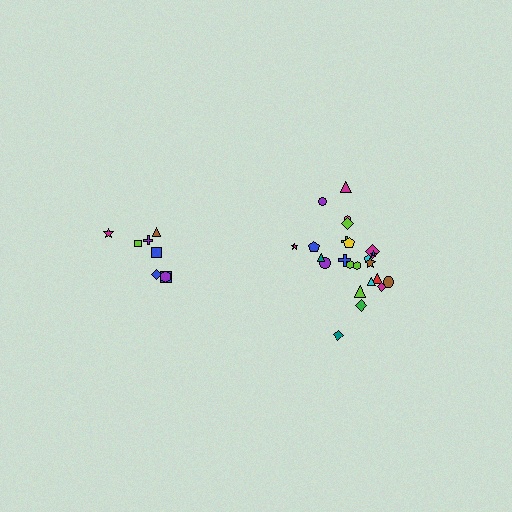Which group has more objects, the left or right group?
The right group.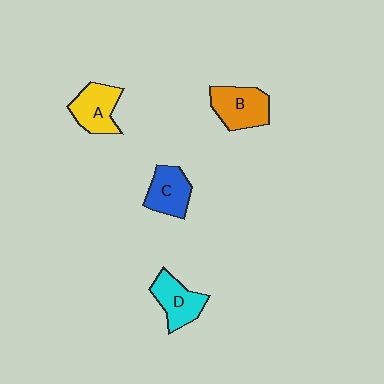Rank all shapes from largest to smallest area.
From largest to smallest: B (orange), A (yellow), D (cyan), C (blue).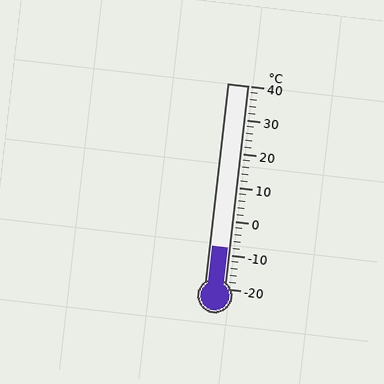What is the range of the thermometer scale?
The thermometer scale ranges from -20°C to 40°C.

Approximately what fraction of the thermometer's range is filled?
The thermometer is filled to approximately 20% of its range.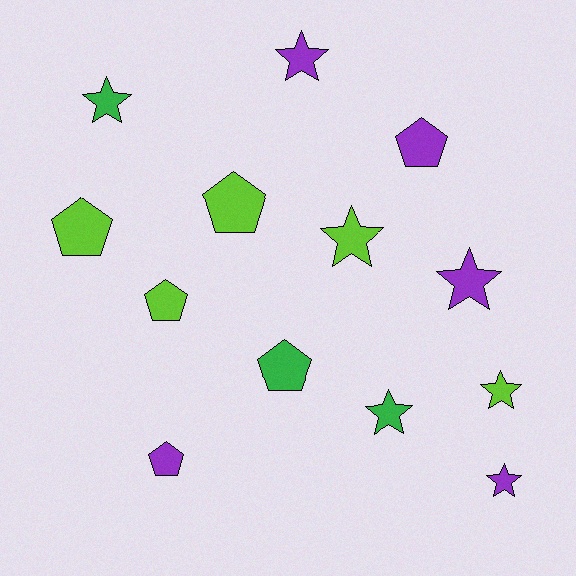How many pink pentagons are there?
There are no pink pentagons.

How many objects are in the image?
There are 13 objects.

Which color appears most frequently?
Purple, with 5 objects.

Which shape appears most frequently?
Star, with 7 objects.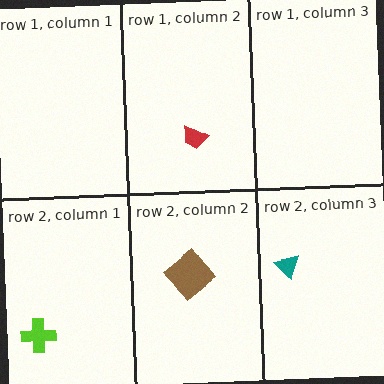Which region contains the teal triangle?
The row 2, column 3 region.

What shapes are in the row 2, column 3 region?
The teal triangle.